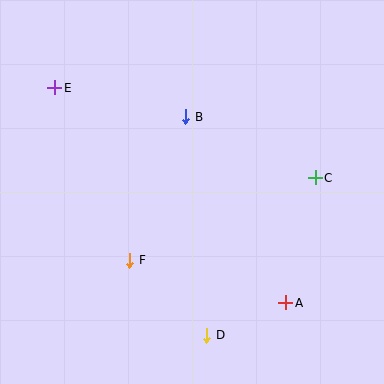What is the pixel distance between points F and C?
The distance between F and C is 203 pixels.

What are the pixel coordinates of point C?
Point C is at (315, 178).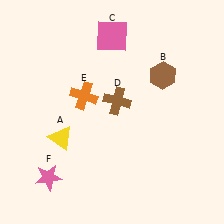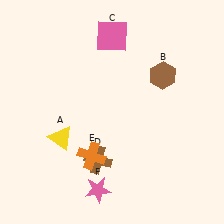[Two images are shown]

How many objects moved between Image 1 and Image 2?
3 objects moved between the two images.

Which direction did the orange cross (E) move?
The orange cross (E) moved down.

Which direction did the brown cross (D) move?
The brown cross (D) moved down.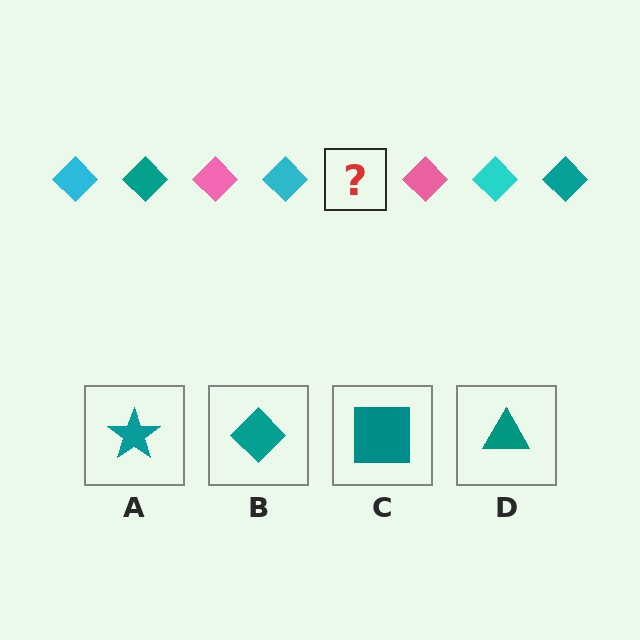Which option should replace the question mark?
Option B.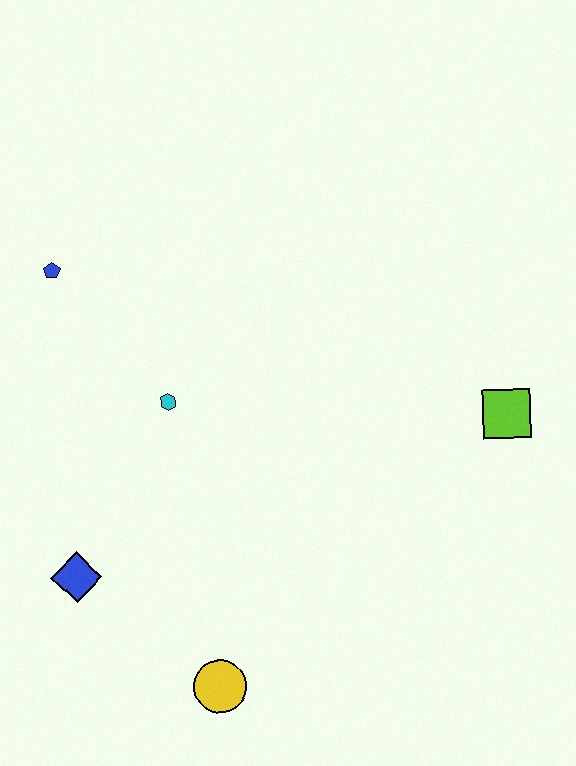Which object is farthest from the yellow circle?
The blue pentagon is farthest from the yellow circle.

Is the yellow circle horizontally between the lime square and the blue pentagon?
Yes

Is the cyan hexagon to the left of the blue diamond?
No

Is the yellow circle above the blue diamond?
No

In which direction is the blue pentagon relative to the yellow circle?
The blue pentagon is above the yellow circle.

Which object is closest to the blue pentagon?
The cyan hexagon is closest to the blue pentagon.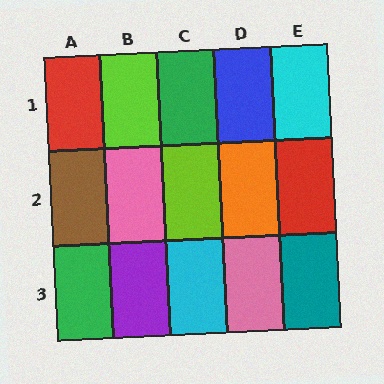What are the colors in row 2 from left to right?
Brown, pink, lime, orange, red.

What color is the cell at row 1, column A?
Red.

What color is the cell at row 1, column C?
Green.